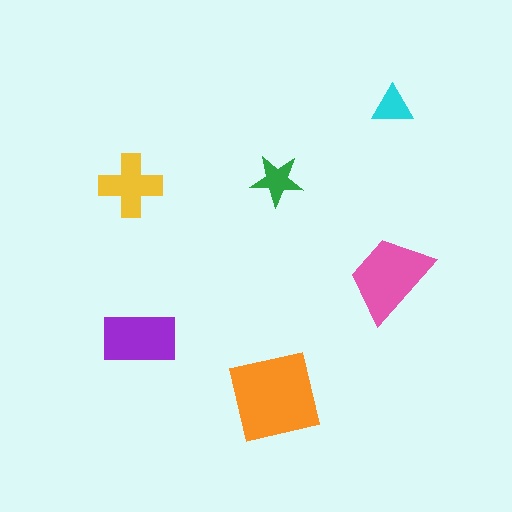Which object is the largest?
The orange square.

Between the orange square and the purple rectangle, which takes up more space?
The orange square.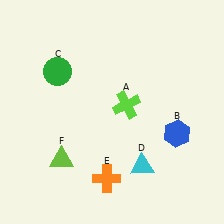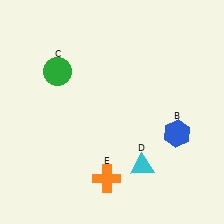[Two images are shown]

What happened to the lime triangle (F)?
The lime triangle (F) was removed in Image 2. It was in the bottom-left area of Image 1.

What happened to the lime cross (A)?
The lime cross (A) was removed in Image 2. It was in the top-right area of Image 1.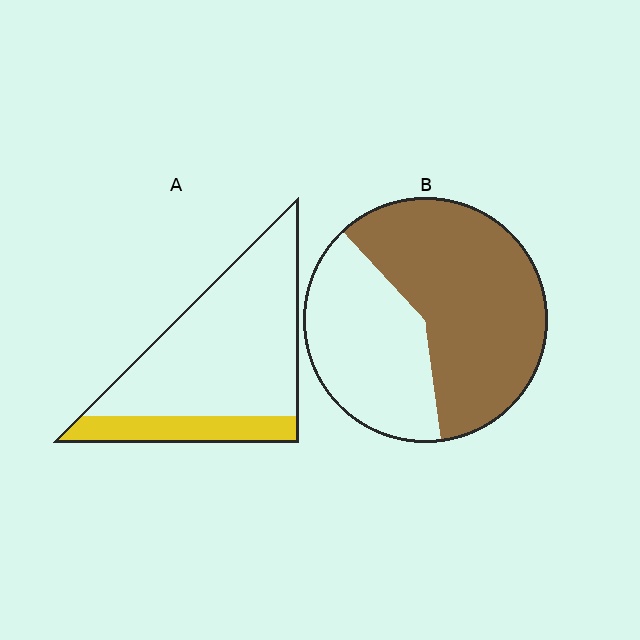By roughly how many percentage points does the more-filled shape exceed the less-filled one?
By roughly 40 percentage points (B over A).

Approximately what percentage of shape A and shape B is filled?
A is approximately 20% and B is approximately 60%.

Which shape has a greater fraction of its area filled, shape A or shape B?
Shape B.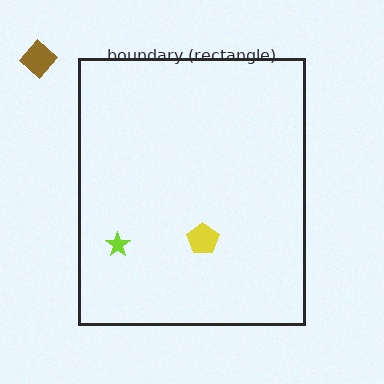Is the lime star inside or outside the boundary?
Inside.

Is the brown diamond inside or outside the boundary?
Outside.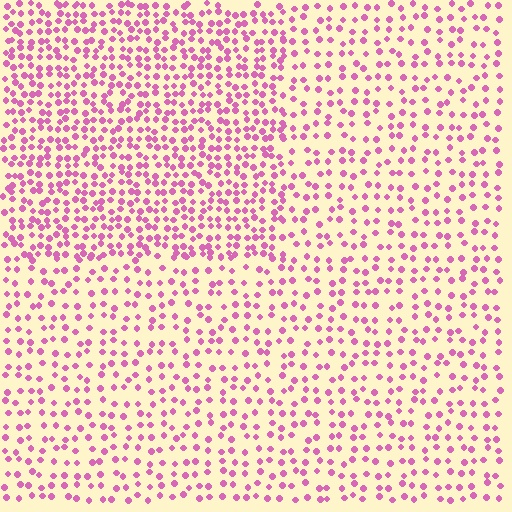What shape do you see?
I see a rectangle.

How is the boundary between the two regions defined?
The boundary is defined by a change in element density (approximately 1.8x ratio). All elements are the same color, size, and shape.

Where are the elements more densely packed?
The elements are more densely packed inside the rectangle boundary.